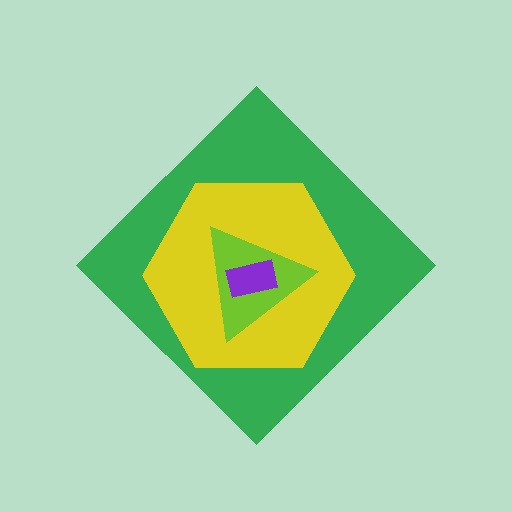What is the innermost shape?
The purple rectangle.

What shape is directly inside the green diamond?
The yellow hexagon.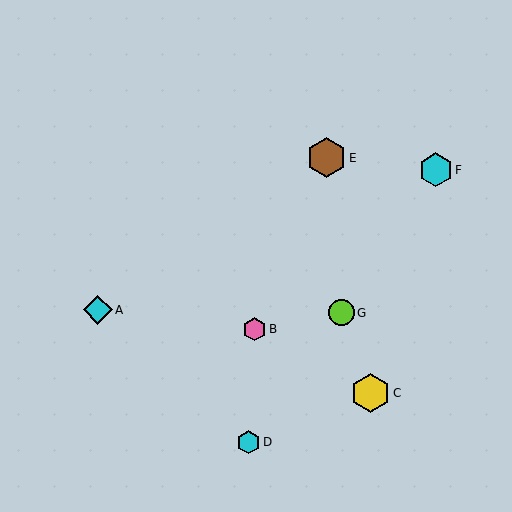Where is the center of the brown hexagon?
The center of the brown hexagon is at (326, 158).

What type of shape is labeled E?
Shape E is a brown hexagon.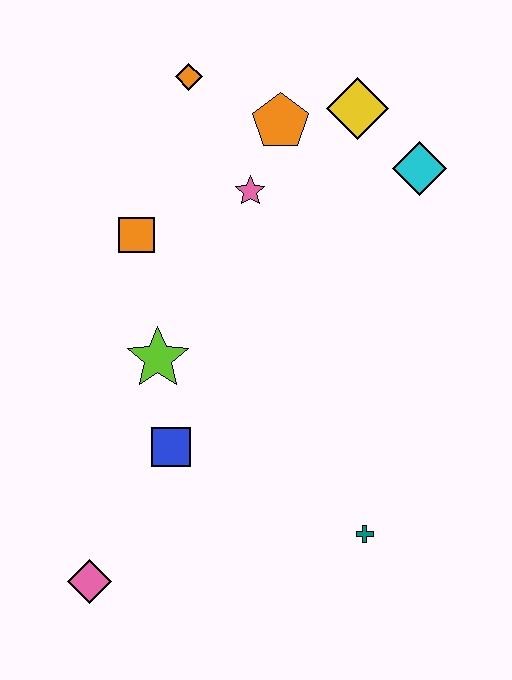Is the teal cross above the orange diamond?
No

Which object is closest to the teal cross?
The blue square is closest to the teal cross.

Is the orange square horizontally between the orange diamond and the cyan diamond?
No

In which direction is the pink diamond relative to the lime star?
The pink diamond is below the lime star.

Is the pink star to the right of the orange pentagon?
No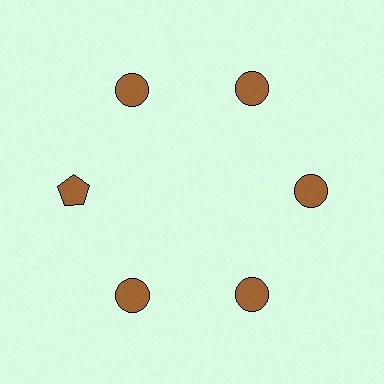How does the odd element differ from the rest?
It has a different shape: pentagon instead of circle.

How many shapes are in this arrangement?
There are 6 shapes arranged in a ring pattern.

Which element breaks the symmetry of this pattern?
The brown pentagon at roughly the 9 o'clock position breaks the symmetry. All other shapes are brown circles.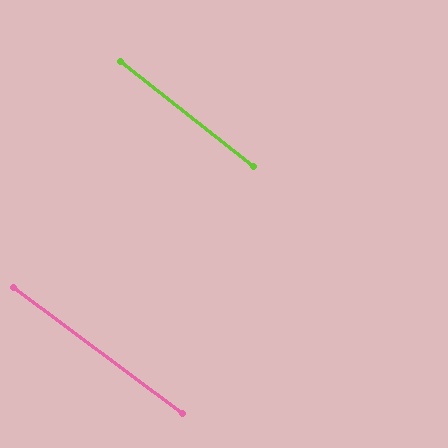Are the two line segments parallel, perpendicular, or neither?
Parallel — their directions differ by only 1.8°.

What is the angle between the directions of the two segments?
Approximately 2 degrees.